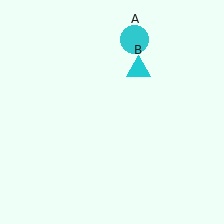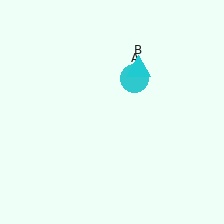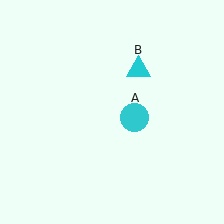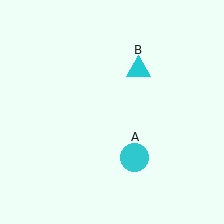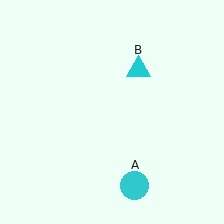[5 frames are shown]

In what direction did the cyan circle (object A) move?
The cyan circle (object A) moved down.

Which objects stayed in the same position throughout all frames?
Cyan triangle (object B) remained stationary.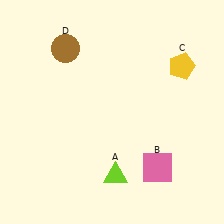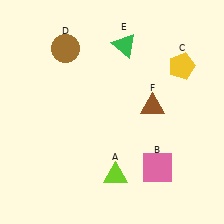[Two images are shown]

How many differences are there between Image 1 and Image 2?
There are 2 differences between the two images.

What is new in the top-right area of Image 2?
A brown triangle (F) was added in the top-right area of Image 2.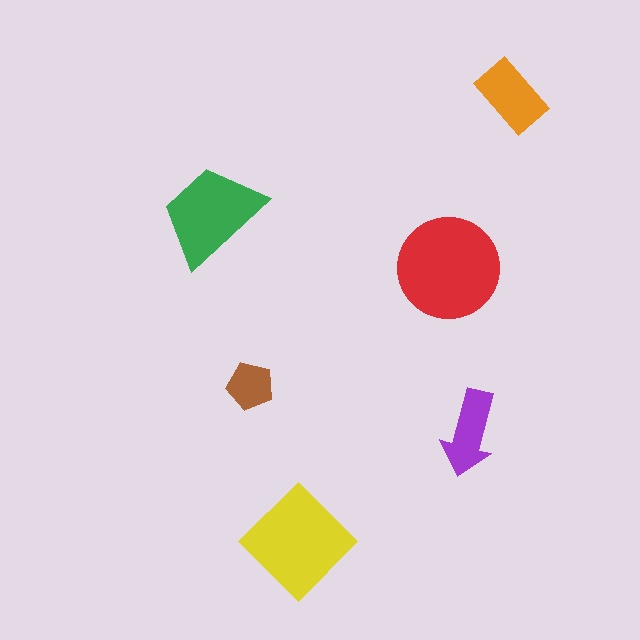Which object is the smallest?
The brown pentagon.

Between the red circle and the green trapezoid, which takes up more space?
The red circle.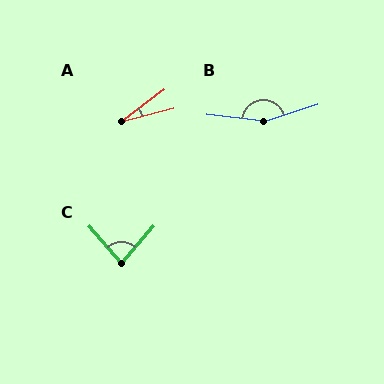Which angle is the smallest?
A, at approximately 22 degrees.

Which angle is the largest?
B, at approximately 155 degrees.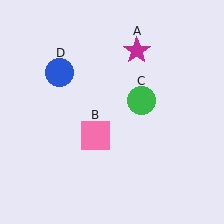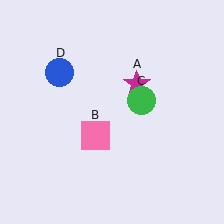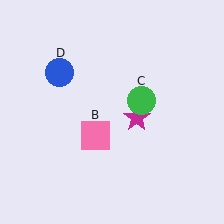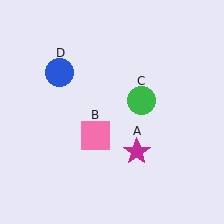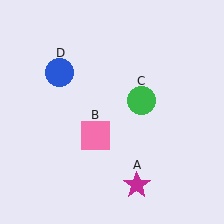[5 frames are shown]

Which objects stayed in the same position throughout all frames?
Pink square (object B) and green circle (object C) and blue circle (object D) remained stationary.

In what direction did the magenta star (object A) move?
The magenta star (object A) moved down.